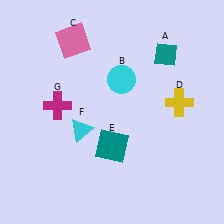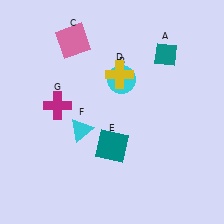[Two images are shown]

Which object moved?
The yellow cross (D) moved left.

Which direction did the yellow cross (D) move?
The yellow cross (D) moved left.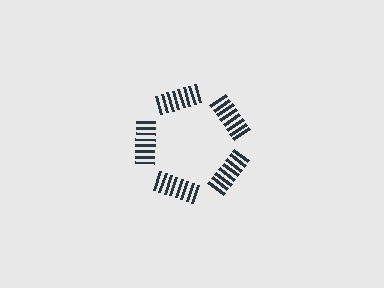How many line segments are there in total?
40 — 8 along each of the 5 edges.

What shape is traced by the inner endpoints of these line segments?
An illusory pentagon — the line segments terminate on its edges but no continuous stroke is drawn.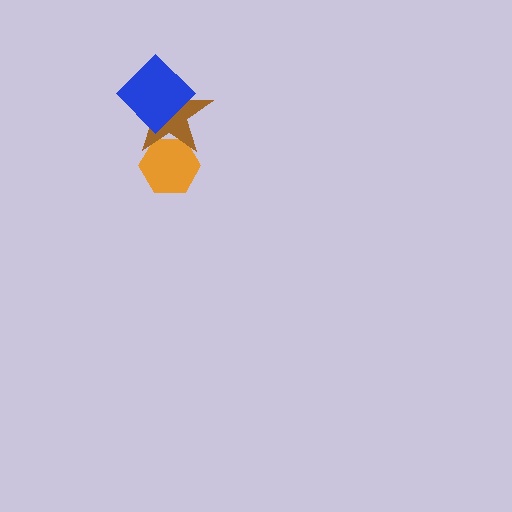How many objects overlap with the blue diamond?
1 object overlaps with the blue diamond.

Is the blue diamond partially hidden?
No, no other shape covers it.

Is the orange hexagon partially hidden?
Yes, it is partially covered by another shape.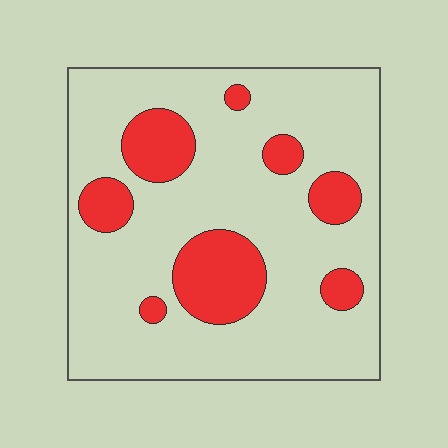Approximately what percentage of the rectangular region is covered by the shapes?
Approximately 20%.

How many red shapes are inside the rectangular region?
8.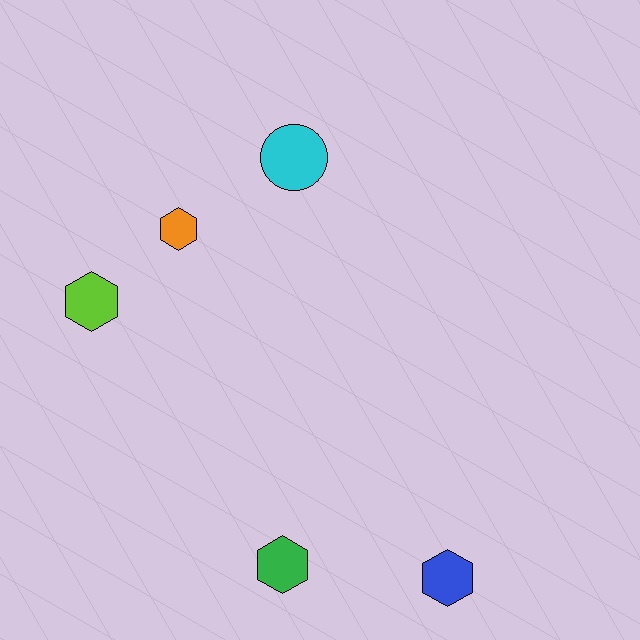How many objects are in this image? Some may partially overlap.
There are 5 objects.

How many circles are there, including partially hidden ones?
There is 1 circle.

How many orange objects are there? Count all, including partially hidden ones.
There is 1 orange object.